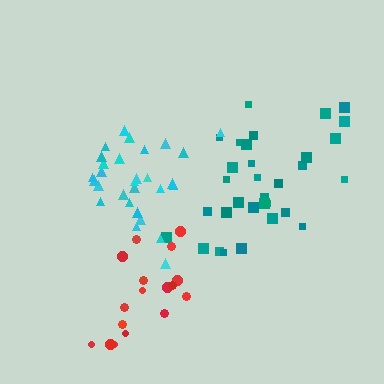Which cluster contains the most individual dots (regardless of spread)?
Teal (32).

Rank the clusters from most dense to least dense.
cyan, red, teal.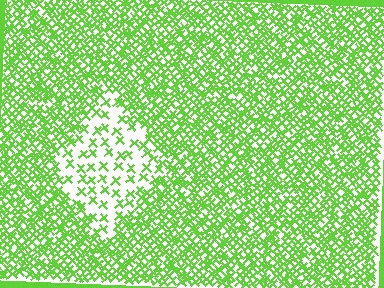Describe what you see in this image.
The image contains small lime elements arranged at two different densities. A diamond-shaped region is visible where the elements are less densely packed than the surrounding area.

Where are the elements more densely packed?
The elements are more densely packed outside the diamond boundary.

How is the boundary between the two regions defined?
The boundary is defined by a change in element density (approximately 3.0x ratio). All elements are the same color, size, and shape.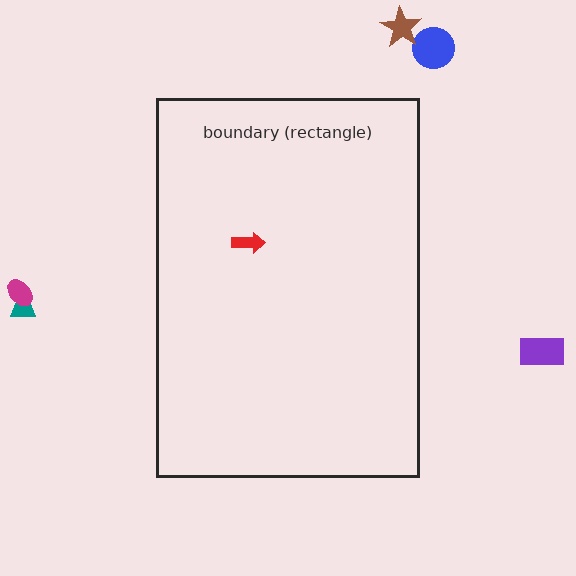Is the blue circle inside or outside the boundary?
Outside.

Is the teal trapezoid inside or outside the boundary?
Outside.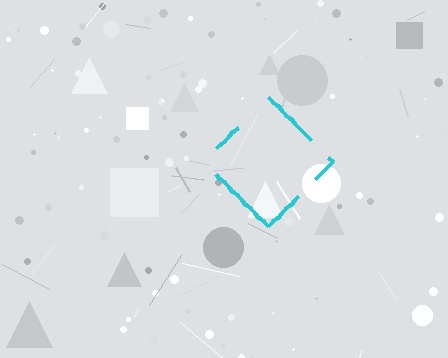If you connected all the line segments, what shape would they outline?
They would outline a diamond.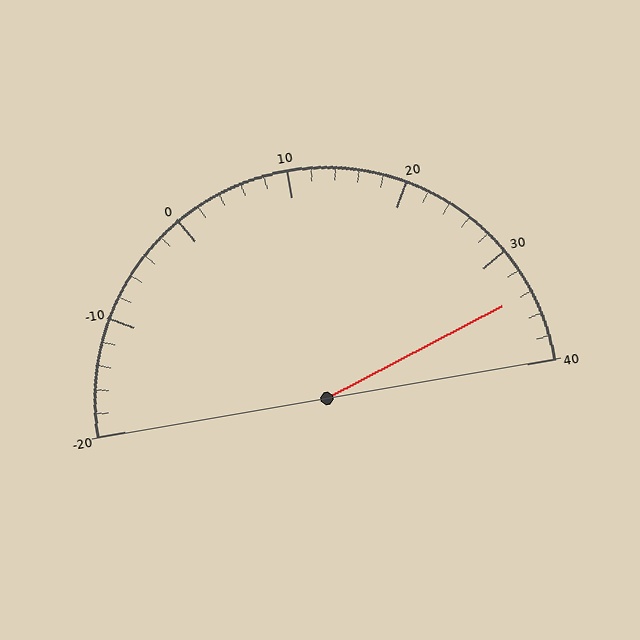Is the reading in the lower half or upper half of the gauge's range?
The reading is in the upper half of the range (-20 to 40).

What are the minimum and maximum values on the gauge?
The gauge ranges from -20 to 40.